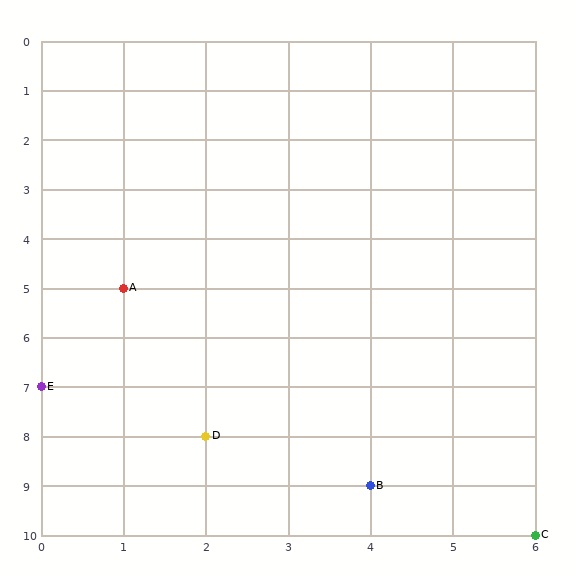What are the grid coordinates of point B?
Point B is at grid coordinates (4, 9).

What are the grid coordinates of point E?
Point E is at grid coordinates (0, 7).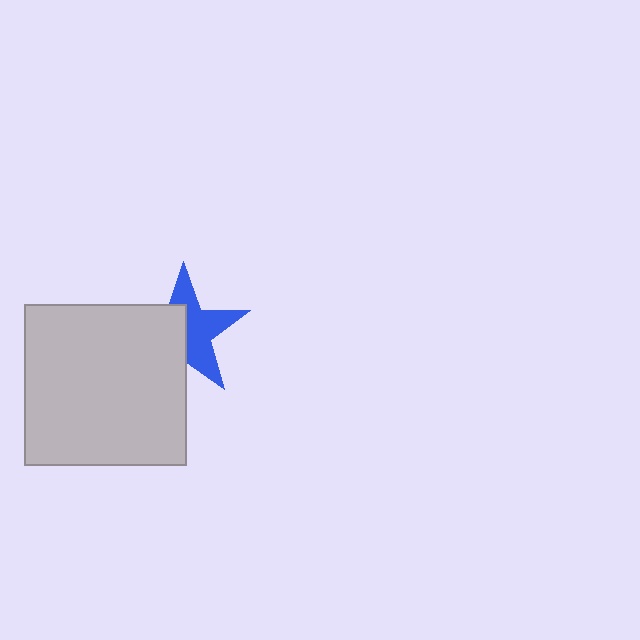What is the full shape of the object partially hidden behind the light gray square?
The partially hidden object is a blue star.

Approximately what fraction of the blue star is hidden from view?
Roughly 49% of the blue star is hidden behind the light gray square.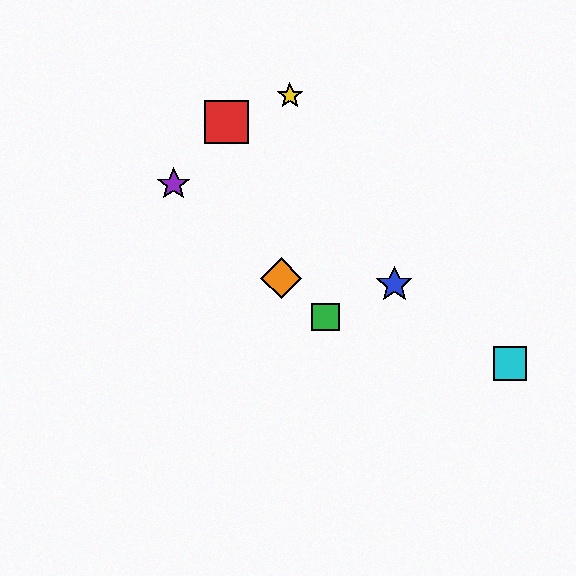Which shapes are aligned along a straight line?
The green square, the purple star, the orange diamond are aligned along a straight line.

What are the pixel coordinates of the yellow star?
The yellow star is at (290, 96).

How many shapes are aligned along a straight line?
3 shapes (the green square, the purple star, the orange diamond) are aligned along a straight line.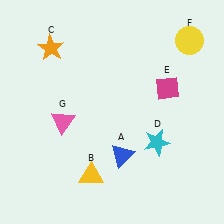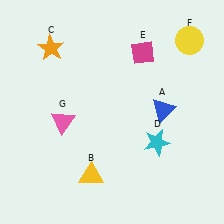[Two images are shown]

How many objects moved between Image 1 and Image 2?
2 objects moved between the two images.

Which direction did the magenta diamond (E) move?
The magenta diamond (E) moved up.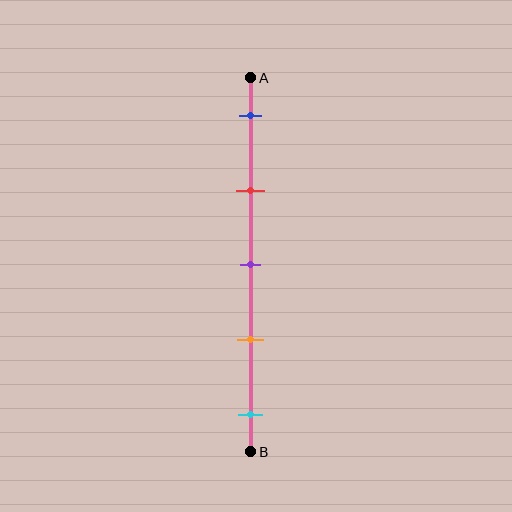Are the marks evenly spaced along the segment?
Yes, the marks are approximately evenly spaced.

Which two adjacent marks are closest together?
The purple and orange marks are the closest adjacent pair.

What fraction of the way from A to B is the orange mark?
The orange mark is approximately 70% (0.7) of the way from A to B.